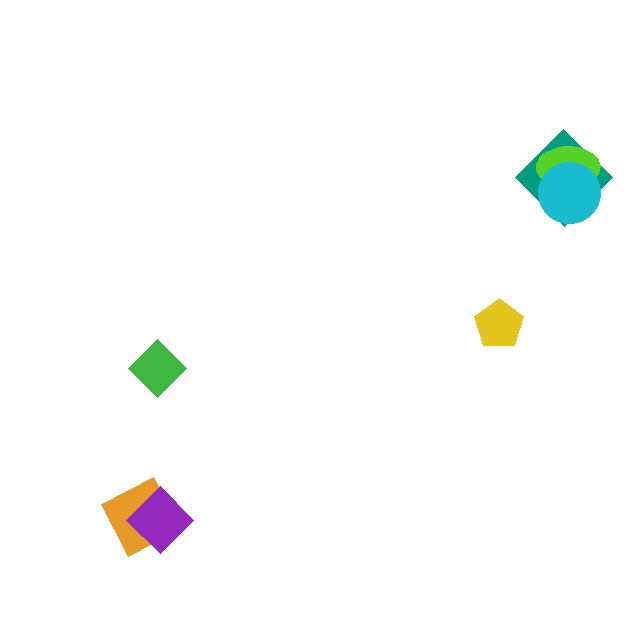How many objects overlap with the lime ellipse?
2 objects overlap with the lime ellipse.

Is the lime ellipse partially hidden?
Yes, it is partially covered by another shape.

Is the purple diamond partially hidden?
No, no other shape covers it.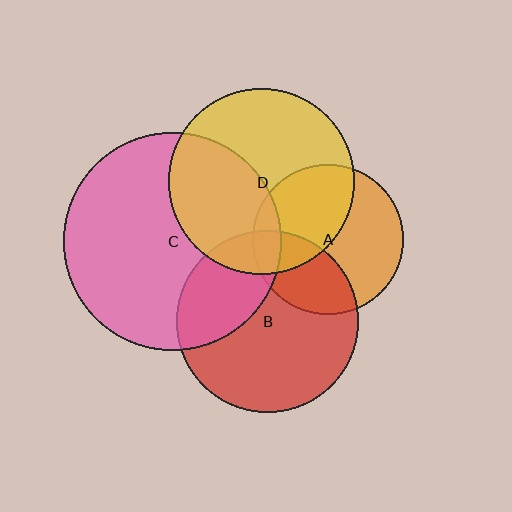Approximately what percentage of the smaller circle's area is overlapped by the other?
Approximately 40%.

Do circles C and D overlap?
Yes.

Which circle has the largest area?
Circle C (pink).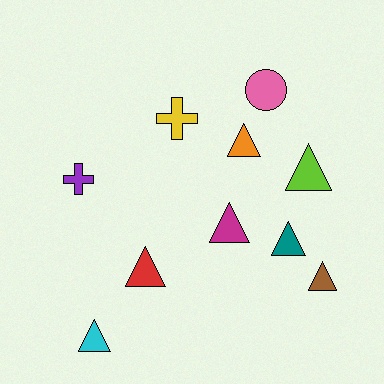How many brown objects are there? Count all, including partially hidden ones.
There is 1 brown object.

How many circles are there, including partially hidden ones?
There is 1 circle.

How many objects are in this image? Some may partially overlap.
There are 10 objects.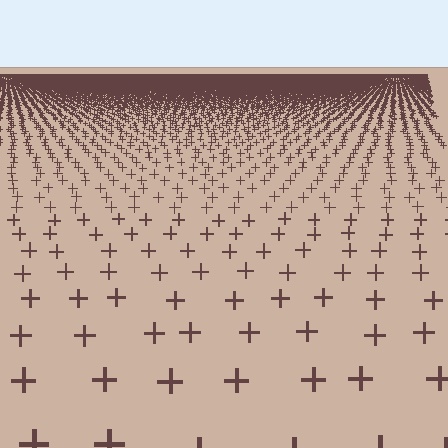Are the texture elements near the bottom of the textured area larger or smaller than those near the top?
Larger. Near the bottom, elements are closer to the viewer and appear at a bigger on-screen size.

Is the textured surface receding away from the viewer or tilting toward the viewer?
The surface is receding away from the viewer. Texture elements get smaller and denser toward the top.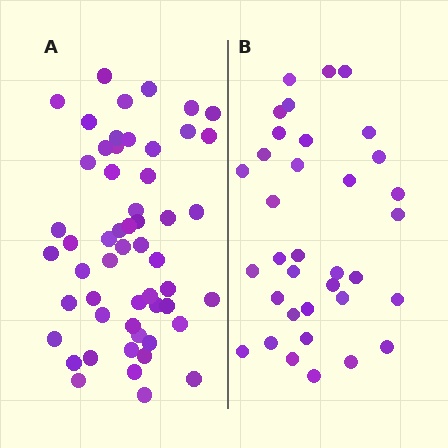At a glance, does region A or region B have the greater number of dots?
Region A (the left region) has more dots.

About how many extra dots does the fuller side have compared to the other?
Region A has approximately 20 more dots than region B.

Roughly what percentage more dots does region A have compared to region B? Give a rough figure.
About 55% more.